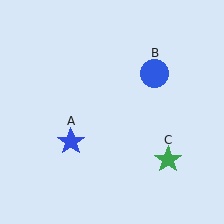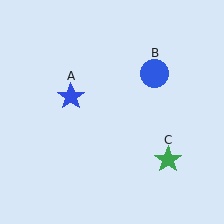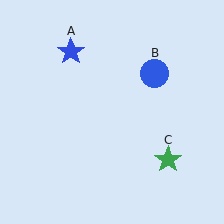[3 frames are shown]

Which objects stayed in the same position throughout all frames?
Blue circle (object B) and green star (object C) remained stationary.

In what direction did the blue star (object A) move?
The blue star (object A) moved up.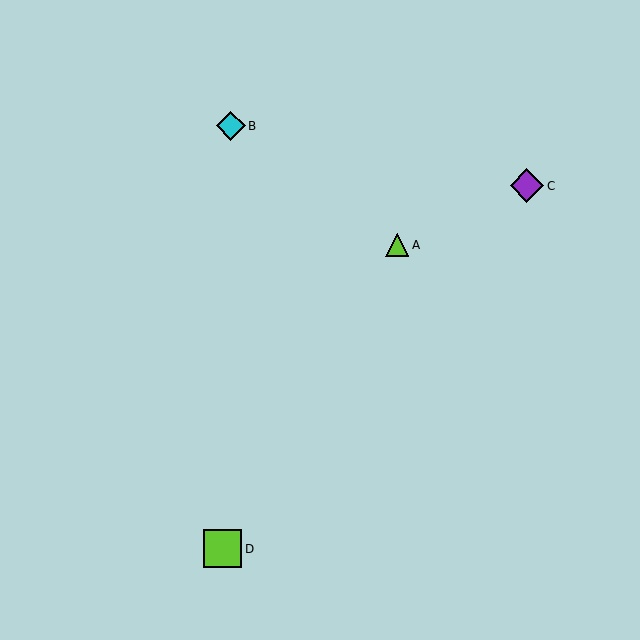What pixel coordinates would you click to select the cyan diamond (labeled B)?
Click at (231, 126) to select the cyan diamond B.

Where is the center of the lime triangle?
The center of the lime triangle is at (397, 245).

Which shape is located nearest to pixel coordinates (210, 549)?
The lime square (labeled D) at (223, 549) is nearest to that location.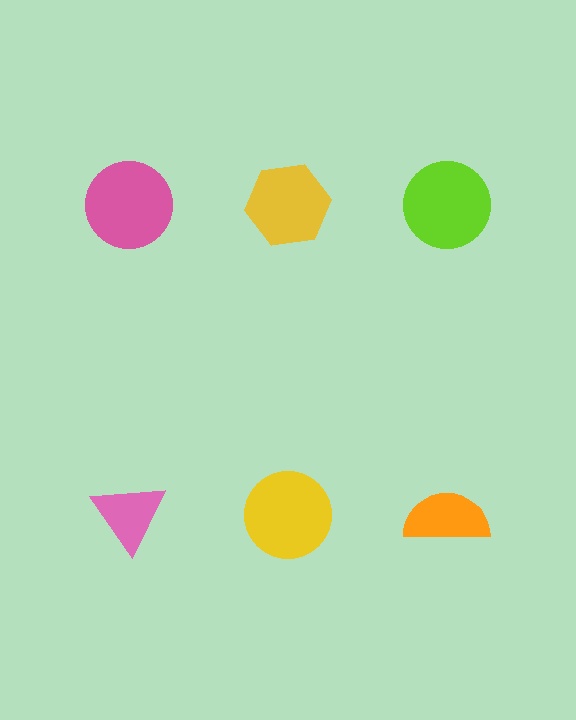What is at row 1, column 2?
A yellow hexagon.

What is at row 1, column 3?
A lime circle.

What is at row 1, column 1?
A pink circle.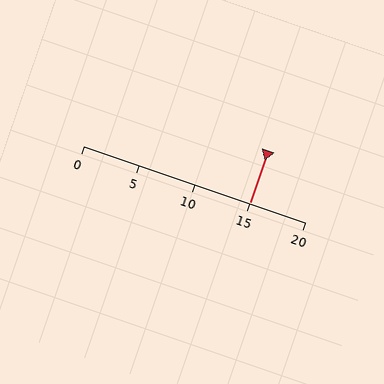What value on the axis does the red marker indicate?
The marker indicates approximately 15.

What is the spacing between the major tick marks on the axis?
The major ticks are spaced 5 apart.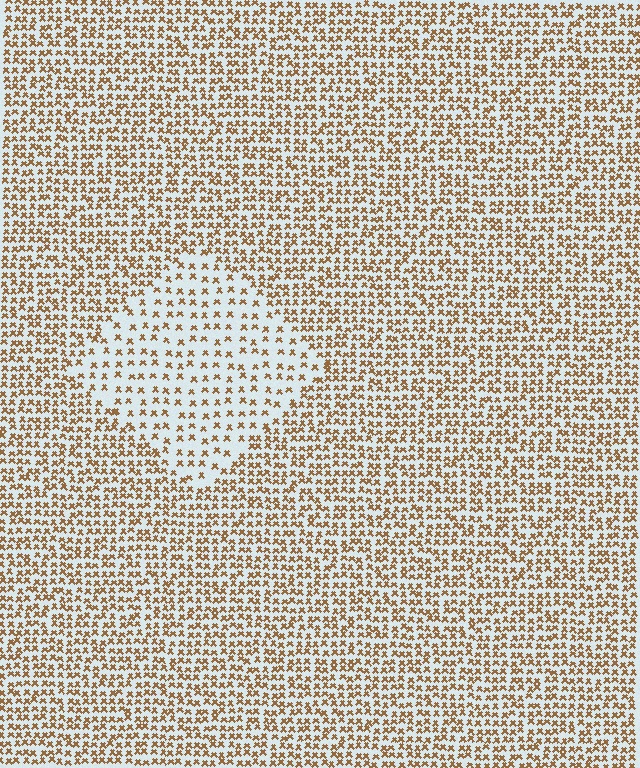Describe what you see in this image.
The image contains small brown elements arranged at two different densities. A diamond-shaped region is visible where the elements are less densely packed than the surrounding area.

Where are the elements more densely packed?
The elements are more densely packed outside the diamond boundary.